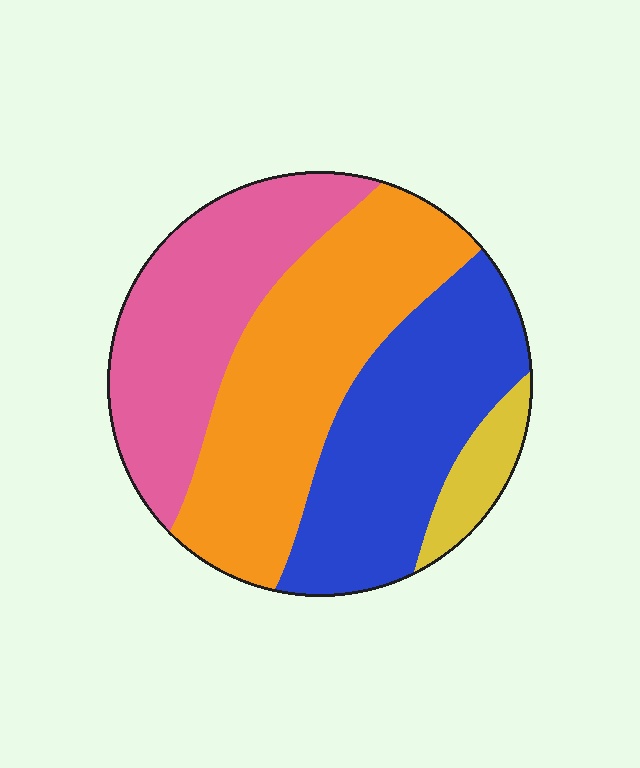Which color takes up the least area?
Yellow, at roughly 5%.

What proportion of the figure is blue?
Blue covers about 30% of the figure.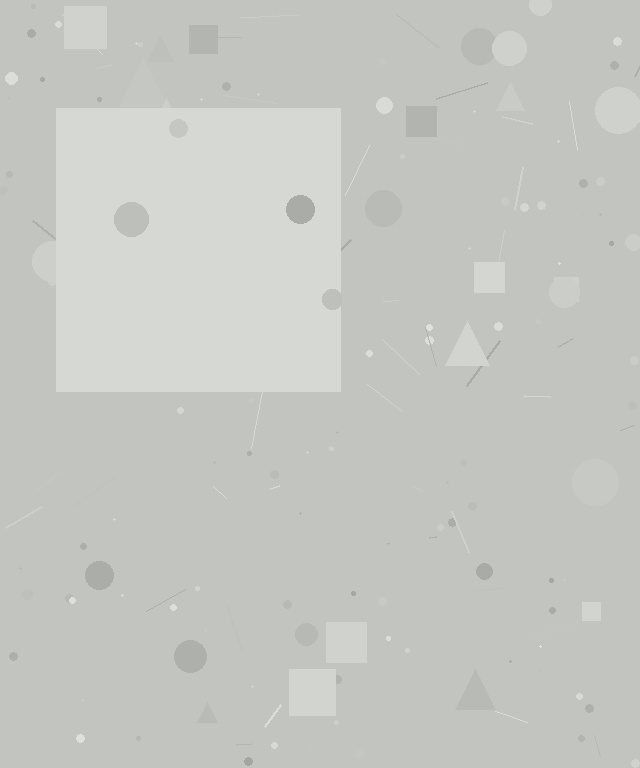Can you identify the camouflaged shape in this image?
The camouflaged shape is a square.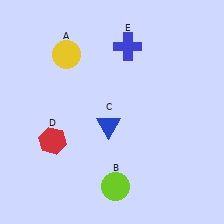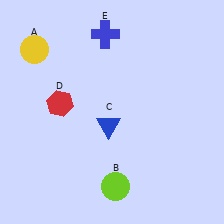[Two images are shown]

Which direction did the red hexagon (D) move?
The red hexagon (D) moved up.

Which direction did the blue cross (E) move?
The blue cross (E) moved left.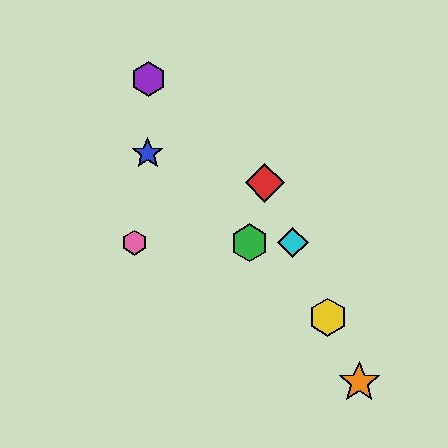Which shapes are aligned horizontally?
The green hexagon, the cyan diamond, the pink hexagon are aligned horizontally.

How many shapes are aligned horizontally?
3 shapes (the green hexagon, the cyan diamond, the pink hexagon) are aligned horizontally.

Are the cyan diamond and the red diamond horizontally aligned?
No, the cyan diamond is at y≈243 and the red diamond is at y≈183.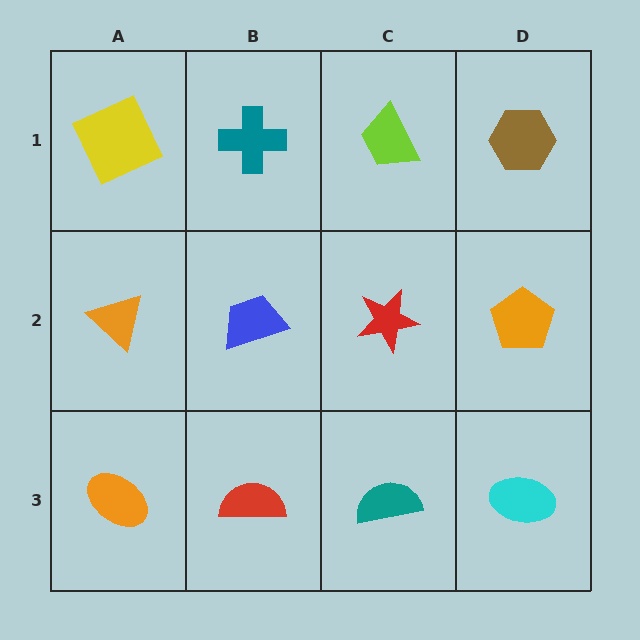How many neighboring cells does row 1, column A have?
2.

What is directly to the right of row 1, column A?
A teal cross.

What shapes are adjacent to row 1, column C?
A red star (row 2, column C), a teal cross (row 1, column B), a brown hexagon (row 1, column D).